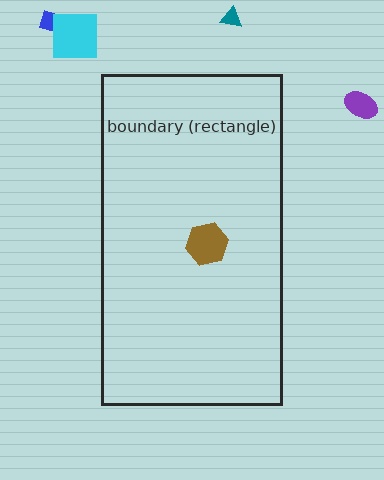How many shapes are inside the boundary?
1 inside, 4 outside.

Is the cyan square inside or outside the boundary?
Outside.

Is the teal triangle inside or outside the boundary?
Outside.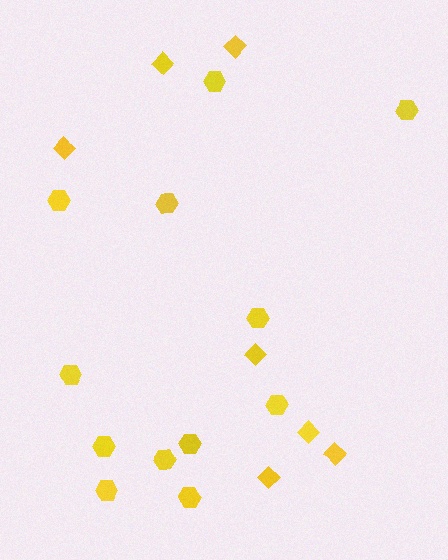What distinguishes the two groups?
There are 2 groups: one group of diamonds (7) and one group of hexagons (12).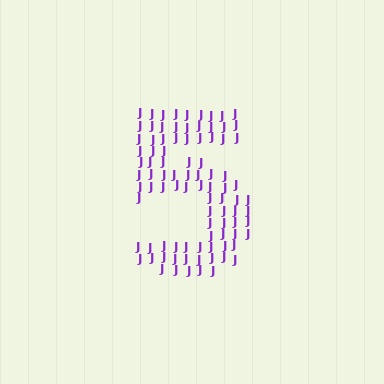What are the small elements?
The small elements are letter J's.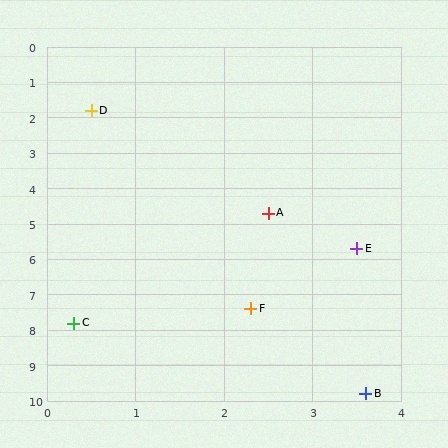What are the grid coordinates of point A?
Point A is at approximately (2.5, 4.7).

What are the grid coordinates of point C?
Point C is at approximately (0.3, 7.8).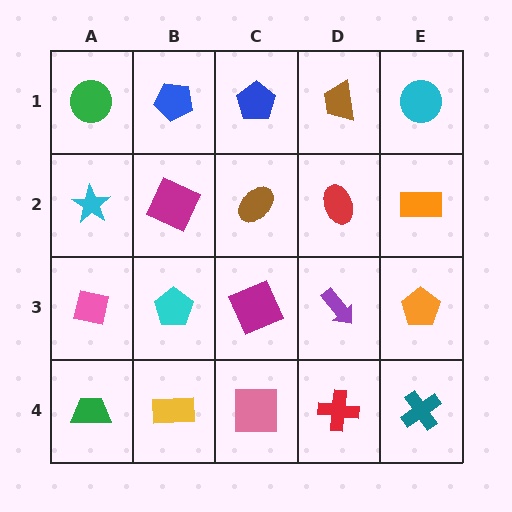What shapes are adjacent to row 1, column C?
A brown ellipse (row 2, column C), a blue pentagon (row 1, column B), a brown trapezoid (row 1, column D).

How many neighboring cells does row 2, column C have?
4.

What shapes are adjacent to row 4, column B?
A cyan pentagon (row 3, column B), a green trapezoid (row 4, column A), a pink square (row 4, column C).